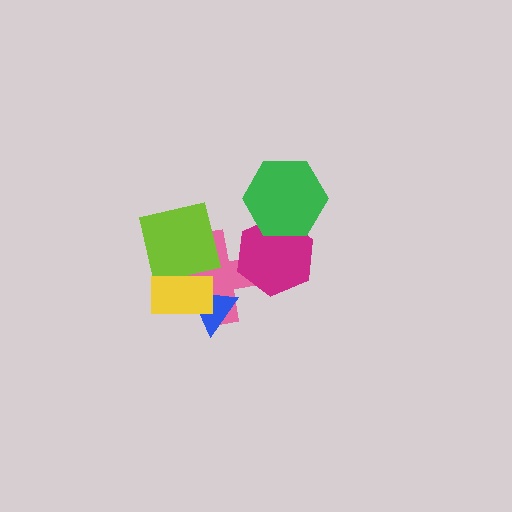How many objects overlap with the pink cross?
4 objects overlap with the pink cross.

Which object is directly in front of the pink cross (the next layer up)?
The blue triangle is directly in front of the pink cross.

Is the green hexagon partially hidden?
No, no other shape covers it.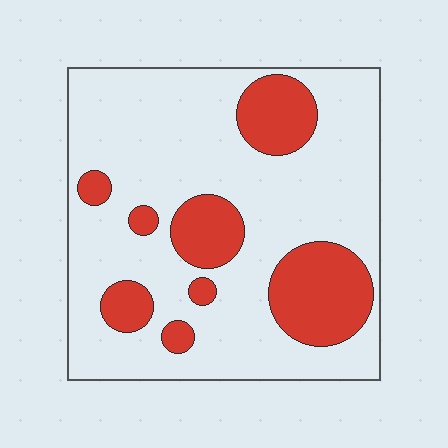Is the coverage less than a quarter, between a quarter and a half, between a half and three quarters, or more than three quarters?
Less than a quarter.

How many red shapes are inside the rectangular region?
8.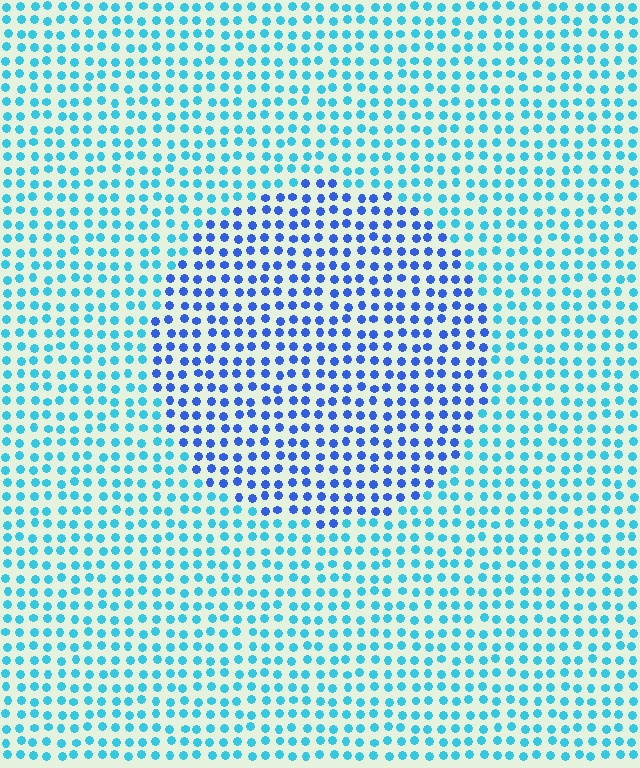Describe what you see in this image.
The image is filled with small cyan elements in a uniform arrangement. A circle-shaped region is visible where the elements are tinted to a slightly different hue, forming a subtle color boundary.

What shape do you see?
I see a circle.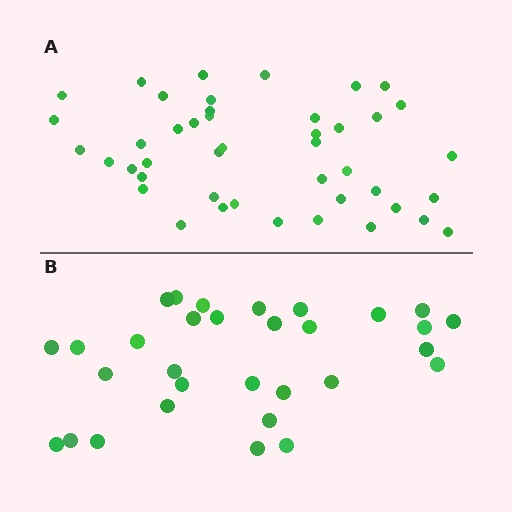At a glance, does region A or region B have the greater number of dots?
Region A (the top region) has more dots.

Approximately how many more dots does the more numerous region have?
Region A has approximately 15 more dots than region B.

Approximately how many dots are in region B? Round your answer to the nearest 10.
About 30 dots. (The exact count is 31, which rounds to 30.)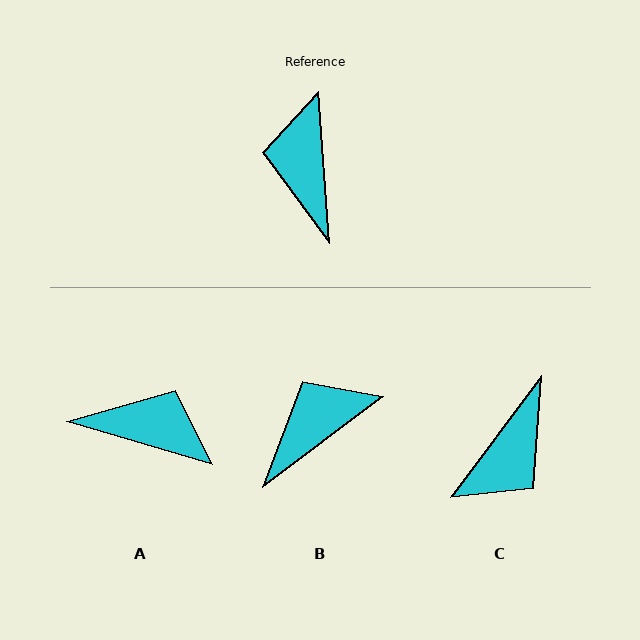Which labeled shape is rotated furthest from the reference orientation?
C, about 139 degrees away.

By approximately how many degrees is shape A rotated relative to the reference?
Approximately 111 degrees clockwise.